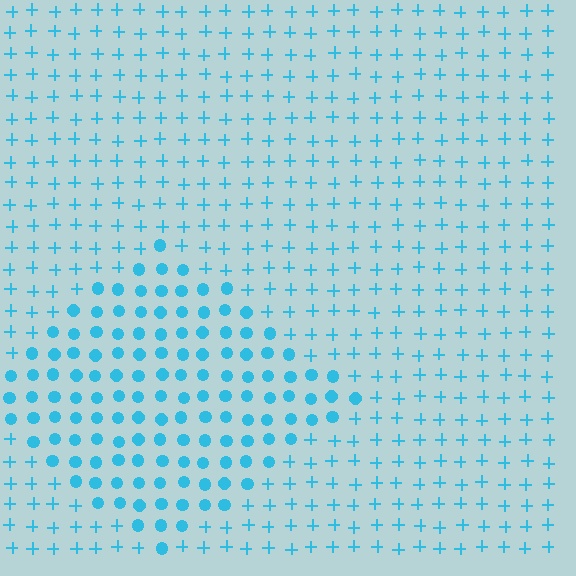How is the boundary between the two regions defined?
The boundary is defined by a change in element shape: circles inside vs. plus signs outside. All elements share the same color and spacing.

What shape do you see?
I see a diamond.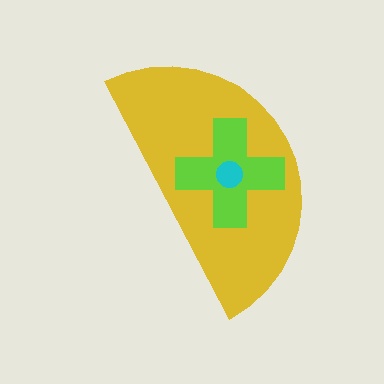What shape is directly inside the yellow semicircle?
The lime cross.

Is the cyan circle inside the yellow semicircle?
Yes.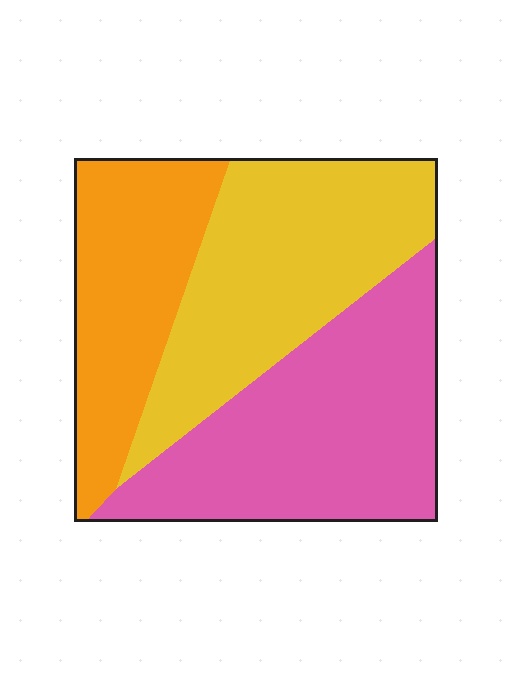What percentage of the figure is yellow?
Yellow takes up about three eighths (3/8) of the figure.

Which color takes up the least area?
Orange, at roughly 25%.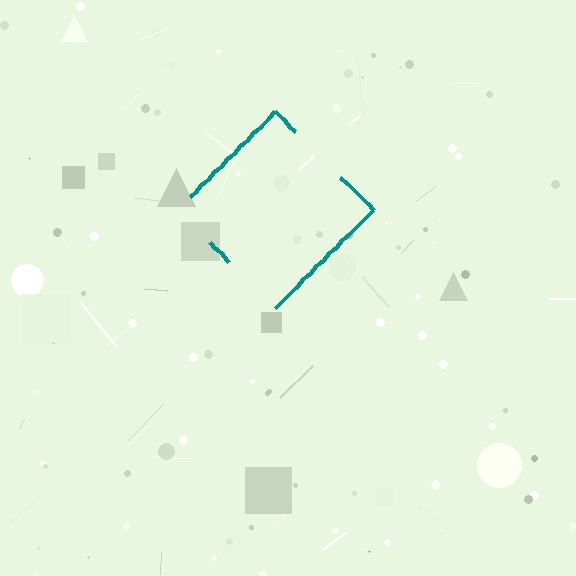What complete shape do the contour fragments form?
The contour fragments form a diamond.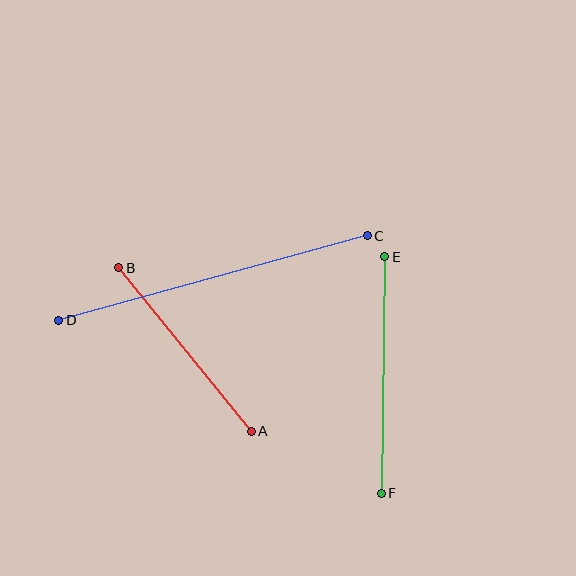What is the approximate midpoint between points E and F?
The midpoint is at approximately (383, 375) pixels.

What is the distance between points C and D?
The distance is approximately 320 pixels.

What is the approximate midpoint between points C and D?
The midpoint is at approximately (213, 278) pixels.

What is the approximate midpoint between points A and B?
The midpoint is at approximately (185, 349) pixels.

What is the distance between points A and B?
The distance is approximately 210 pixels.